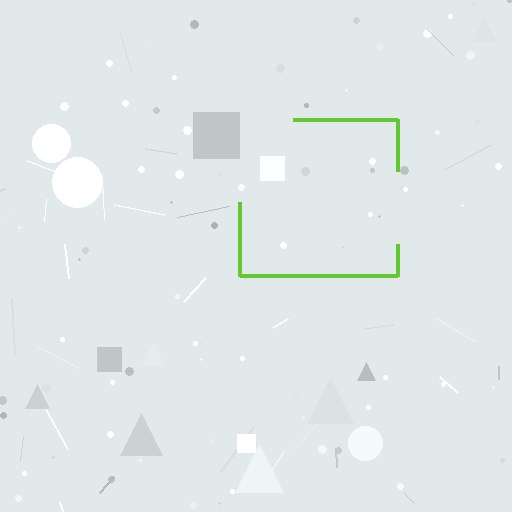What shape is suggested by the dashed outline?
The dashed outline suggests a square.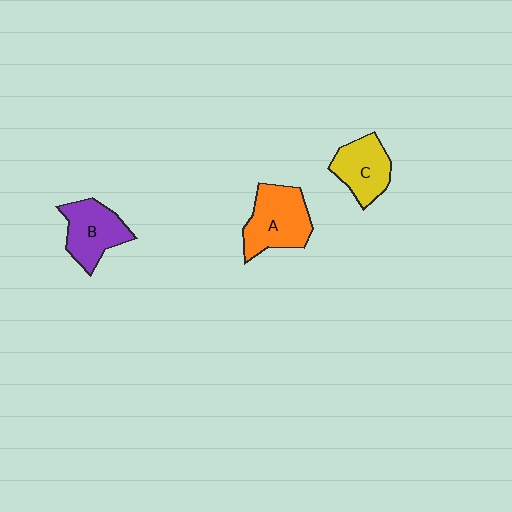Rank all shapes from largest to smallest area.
From largest to smallest: A (orange), B (purple), C (yellow).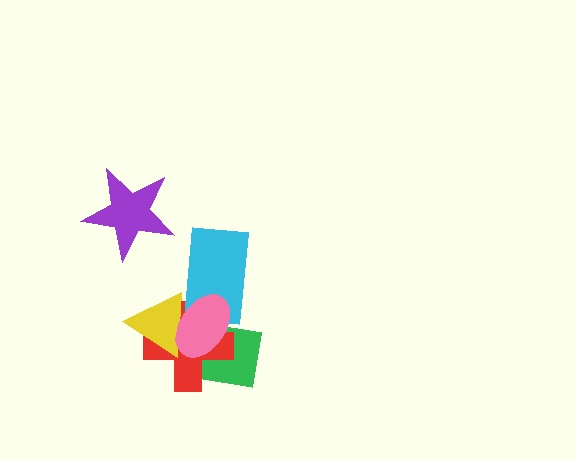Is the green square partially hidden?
Yes, it is partially covered by another shape.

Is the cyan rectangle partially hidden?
Yes, it is partially covered by another shape.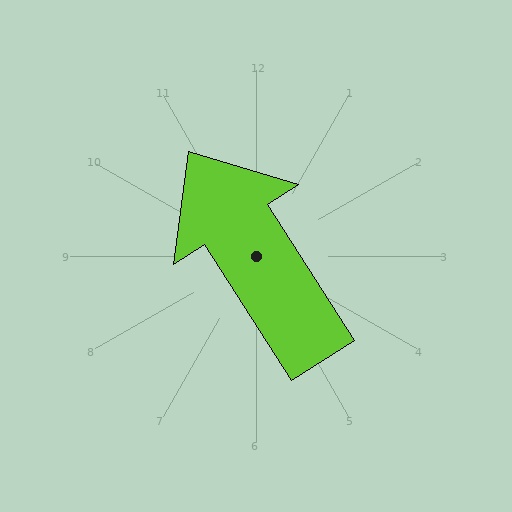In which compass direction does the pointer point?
Northwest.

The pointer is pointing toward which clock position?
Roughly 11 o'clock.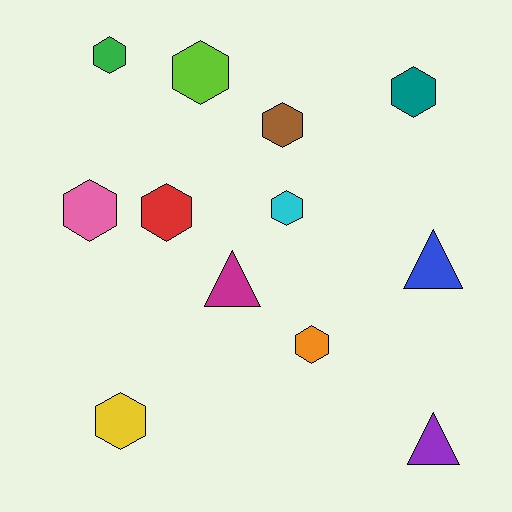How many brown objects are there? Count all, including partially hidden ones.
There is 1 brown object.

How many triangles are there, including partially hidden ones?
There are 3 triangles.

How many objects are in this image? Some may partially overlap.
There are 12 objects.